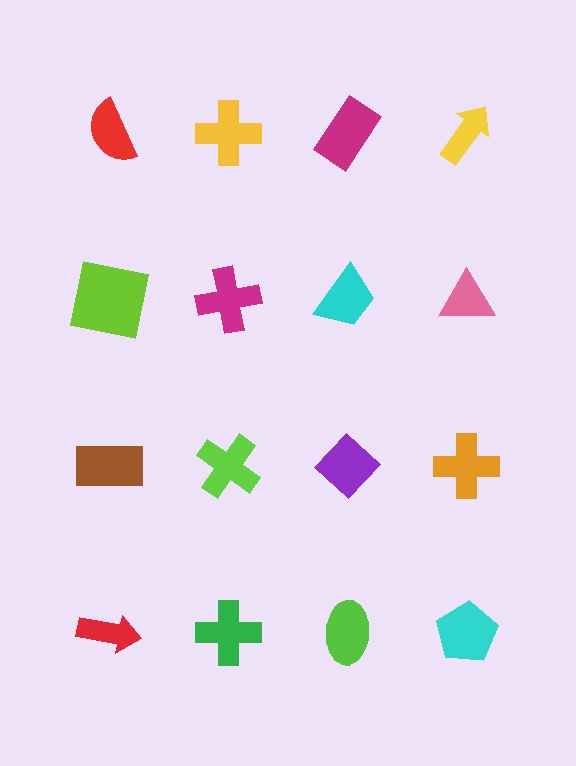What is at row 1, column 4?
A yellow arrow.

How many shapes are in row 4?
4 shapes.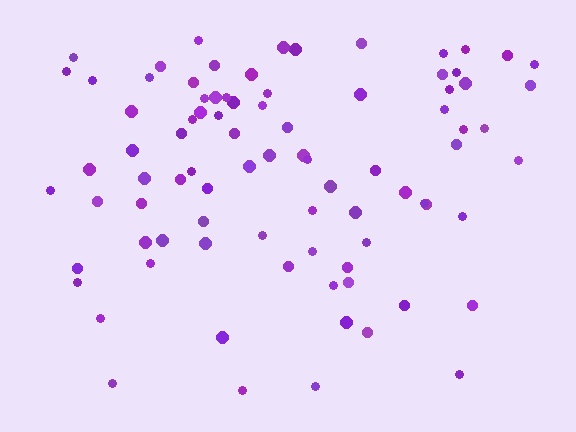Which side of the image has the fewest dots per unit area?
The bottom.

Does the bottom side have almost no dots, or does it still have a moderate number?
Still a moderate number, just noticeably fewer than the top.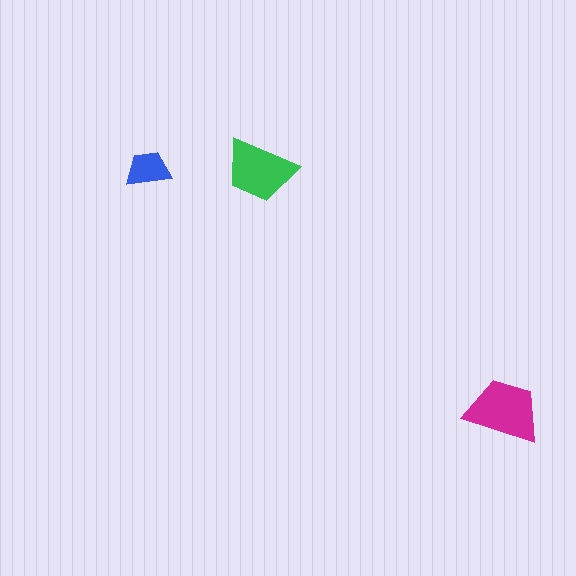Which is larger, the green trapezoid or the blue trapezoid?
The green one.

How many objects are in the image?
There are 3 objects in the image.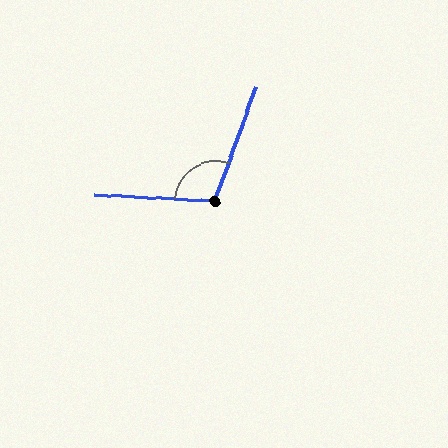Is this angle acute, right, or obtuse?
It is obtuse.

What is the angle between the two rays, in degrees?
Approximately 107 degrees.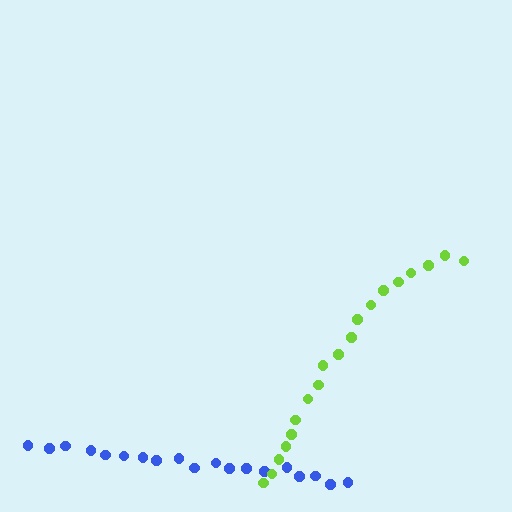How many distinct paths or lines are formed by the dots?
There are 2 distinct paths.